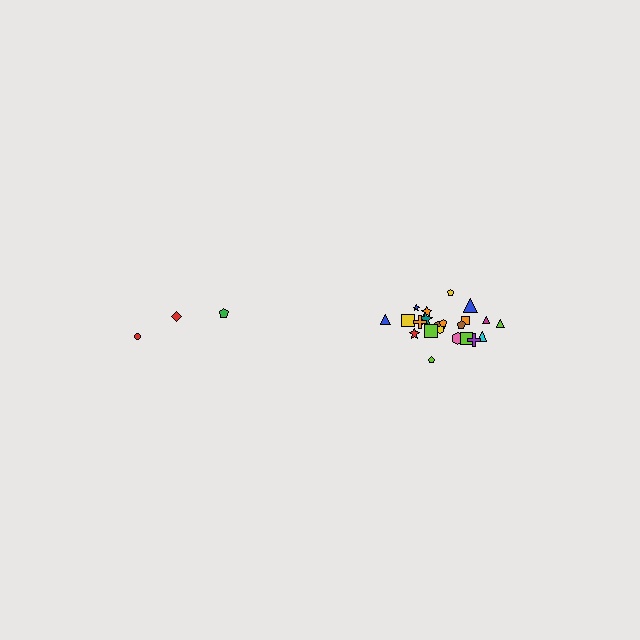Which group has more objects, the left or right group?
The right group.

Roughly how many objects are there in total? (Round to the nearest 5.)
Roughly 25 objects in total.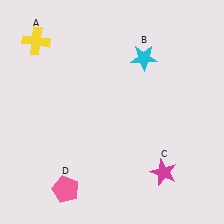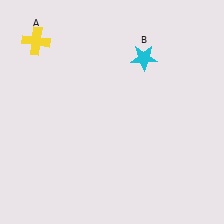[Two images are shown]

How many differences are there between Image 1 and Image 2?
There are 2 differences between the two images.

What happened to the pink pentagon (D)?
The pink pentagon (D) was removed in Image 2. It was in the bottom-left area of Image 1.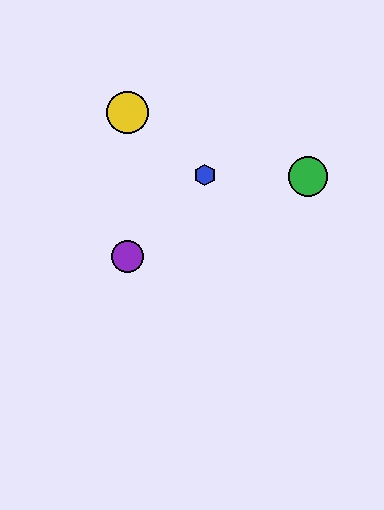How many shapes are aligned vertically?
3 shapes (the red diamond, the yellow circle, the purple circle) are aligned vertically.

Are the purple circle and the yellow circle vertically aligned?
Yes, both are at x≈127.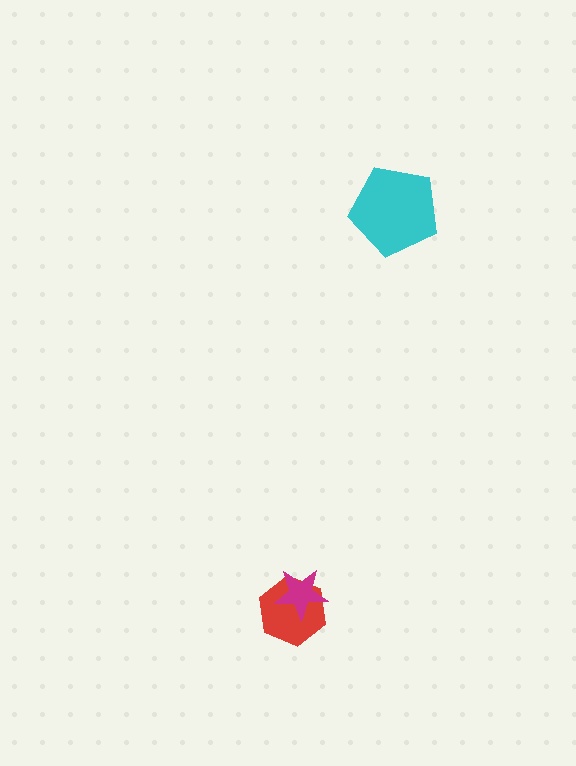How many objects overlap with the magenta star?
1 object overlaps with the magenta star.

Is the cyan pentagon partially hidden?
No, no other shape covers it.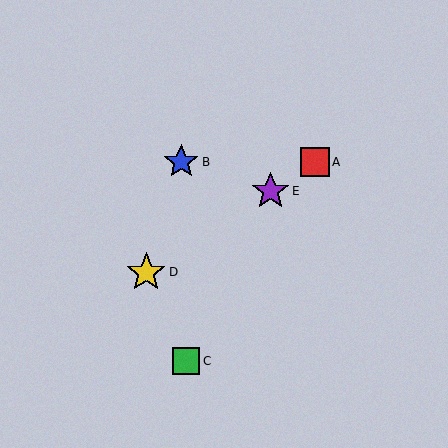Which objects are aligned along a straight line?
Objects A, D, E are aligned along a straight line.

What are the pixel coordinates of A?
Object A is at (315, 162).